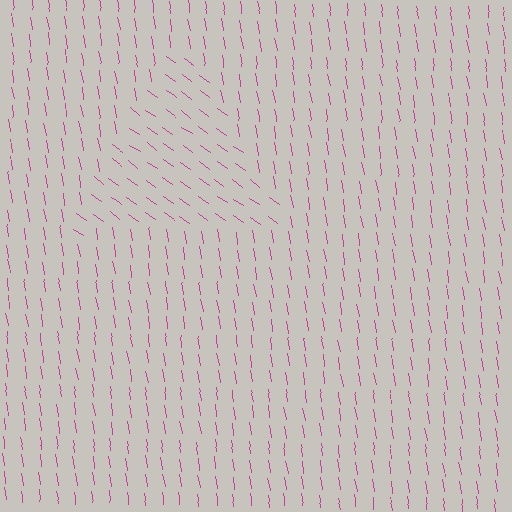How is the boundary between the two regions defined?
The boundary is defined purely by a change in line orientation (approximately 45 degrees difference). All lines are the same color and thickness.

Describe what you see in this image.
The image is filled with small magenta line segments. A triangle region in the image has lines oriented differently from the surrounding lines, creating a visible texture boundary.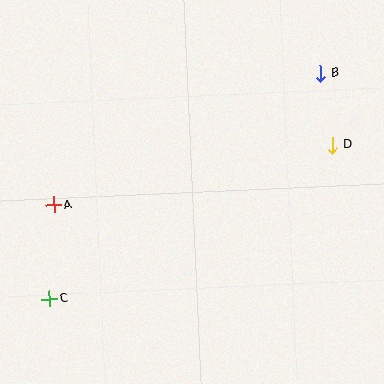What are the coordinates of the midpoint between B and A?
The midpoint between B and A is at (187, 139).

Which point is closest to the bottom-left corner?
Point C is closest to the bottom-left corner.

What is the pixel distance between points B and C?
The distance between B and C is 353 pixels.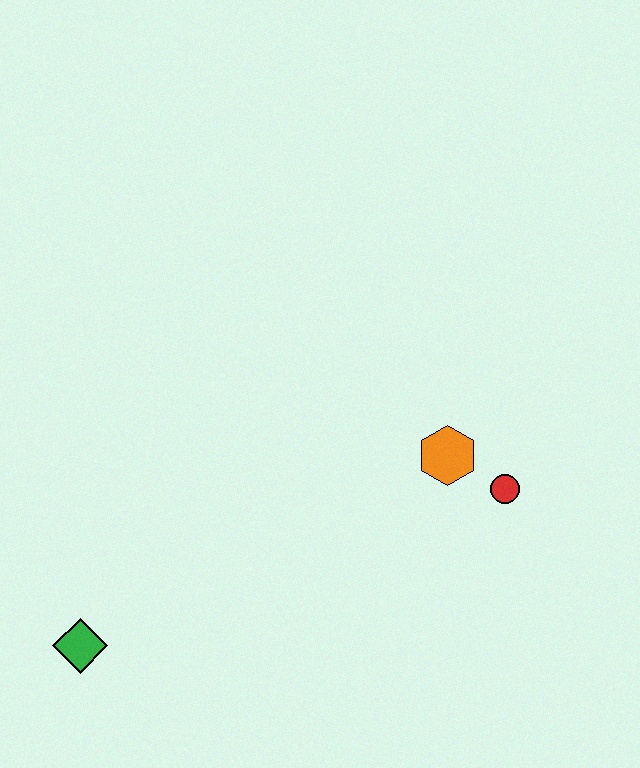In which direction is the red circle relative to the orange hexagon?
The red circle is to the right of the orange hexagon.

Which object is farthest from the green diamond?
The red circle is farthest from the green diamond.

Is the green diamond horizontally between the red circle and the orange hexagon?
No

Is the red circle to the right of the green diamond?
Yes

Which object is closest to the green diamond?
The orange hexagon is closest to the green diamond.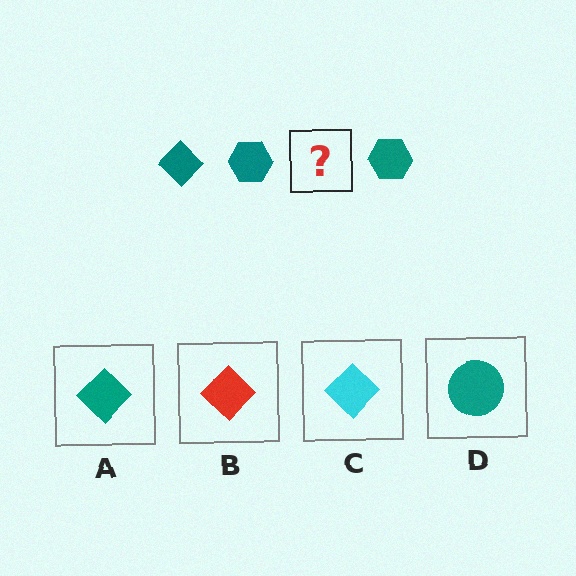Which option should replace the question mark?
Option A.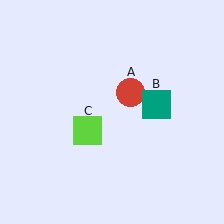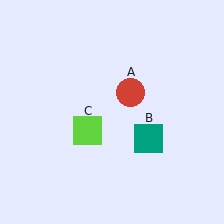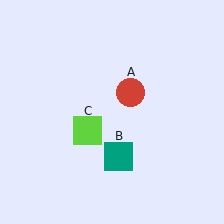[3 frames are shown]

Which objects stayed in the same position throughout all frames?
Red circle (object A) and lime square (object C) remained stationary.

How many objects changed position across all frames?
1 object changed position: teal square (object B).